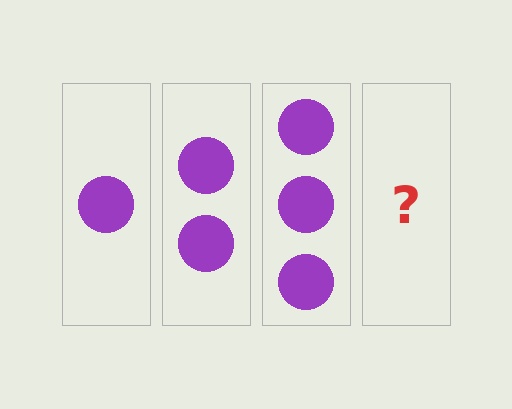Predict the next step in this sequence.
The next step is 4 circles.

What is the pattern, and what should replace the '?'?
The pattern is that each step adds one more circle. The '?' should be 4 circles.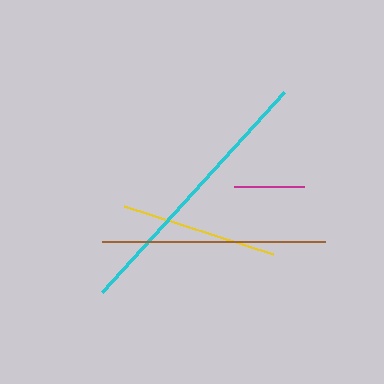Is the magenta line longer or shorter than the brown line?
The brown line is longer than the magenta line.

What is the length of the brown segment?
The brown segment is approximately 222 pixels long.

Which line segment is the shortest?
The magenta line is the shortest at approximately 70 pixels.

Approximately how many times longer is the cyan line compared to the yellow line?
The cyan line is approximately 1.7 times the length of the yellow line.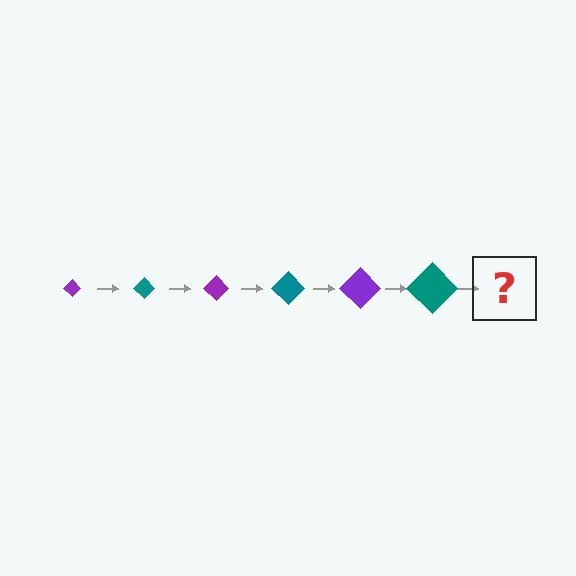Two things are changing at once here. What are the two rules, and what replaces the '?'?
The two rules are that the diamond grows larger each step and the color cycles through purple and teal. The '?' should be a purple diamond, larger than the previous one.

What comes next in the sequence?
The next element should be a purple diamond, larger than the previous one.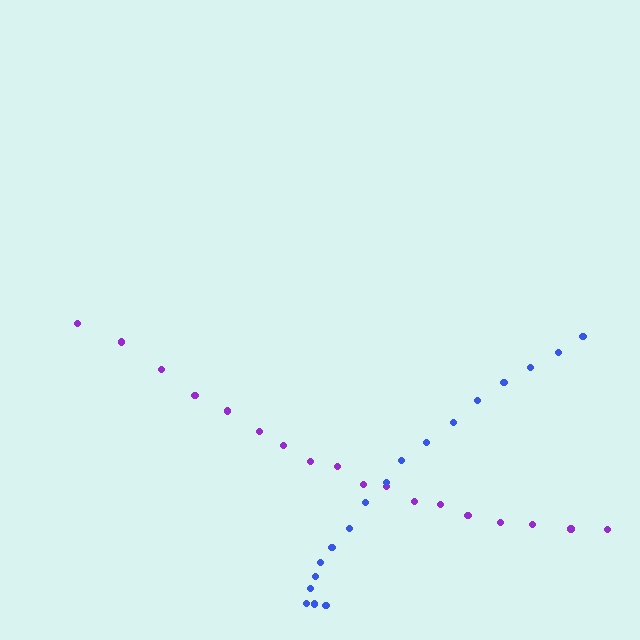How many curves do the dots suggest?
There are 2 distinct paths.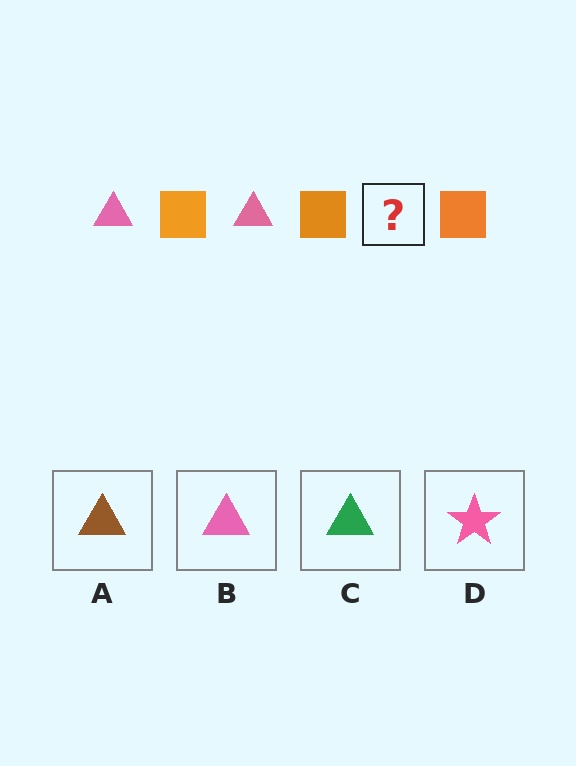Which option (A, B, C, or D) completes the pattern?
B.